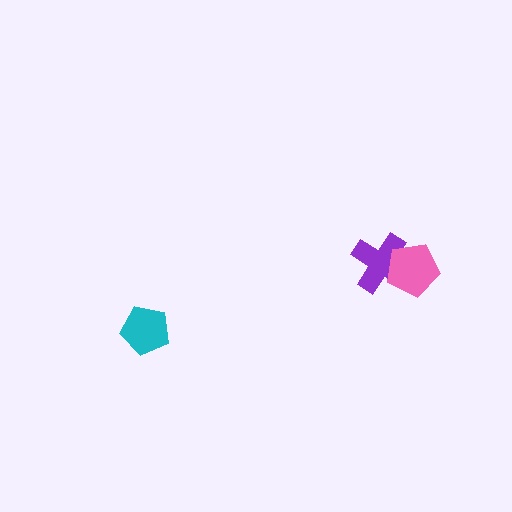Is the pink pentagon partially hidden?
No, no other shape covers it.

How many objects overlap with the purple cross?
1 object overlaps with the purple cross.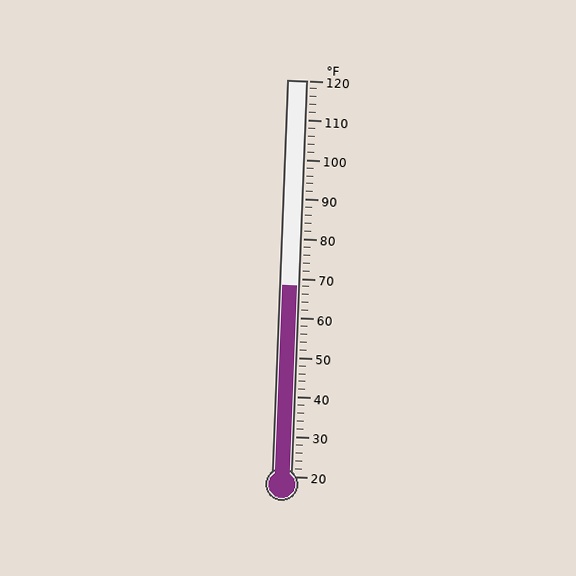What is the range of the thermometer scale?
The thermometer scale ranges from 20°F to 120°F.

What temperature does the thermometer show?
The thermometer shows approximately 68°F.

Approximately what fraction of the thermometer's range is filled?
The thermometer is filled to approximately 50% of its range.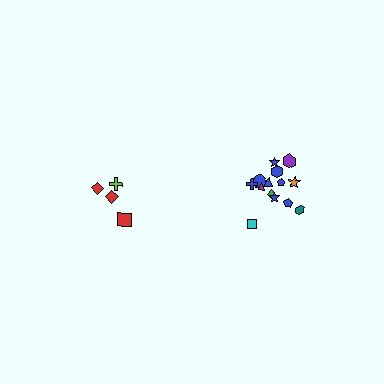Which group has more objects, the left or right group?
The right group.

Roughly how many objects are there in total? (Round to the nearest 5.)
Roughly 20 objects in total.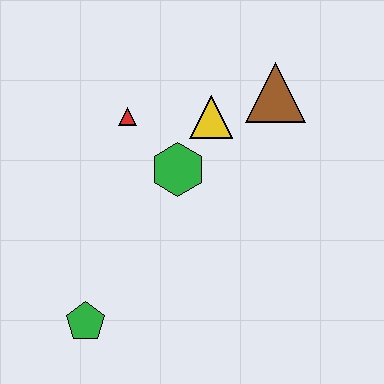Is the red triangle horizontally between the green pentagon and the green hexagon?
Yes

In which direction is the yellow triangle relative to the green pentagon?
The yellow triangle is above the green pentagon.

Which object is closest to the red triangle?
The green hexagon is closest to the red triangle.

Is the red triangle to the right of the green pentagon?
Yes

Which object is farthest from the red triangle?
The green pentagon is farthest from the red triangle.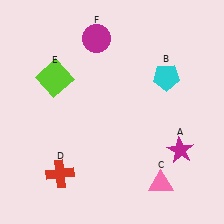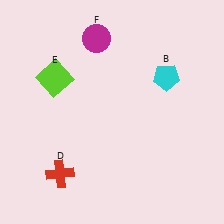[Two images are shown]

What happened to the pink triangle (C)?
The pink triangle (C) was removed in Image 2. It was in the bottom-right area of Image 1.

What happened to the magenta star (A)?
The magenta star (A) was removed in Image 2. It was in the bottom-right area of Image 1.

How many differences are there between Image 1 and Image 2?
There are 2 differences between the two images.